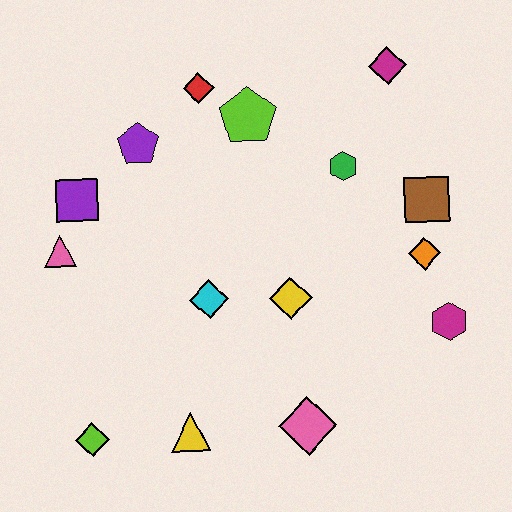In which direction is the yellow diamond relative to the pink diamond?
The yellow diamond is above the pink diamond.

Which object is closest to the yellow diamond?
The cyan diamond is closest to the yellow diamond.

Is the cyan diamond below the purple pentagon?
Yes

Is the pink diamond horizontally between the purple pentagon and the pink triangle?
No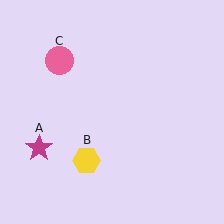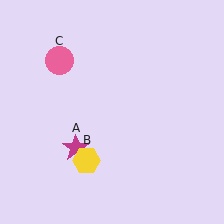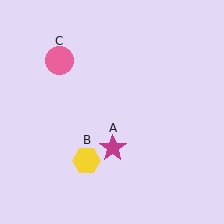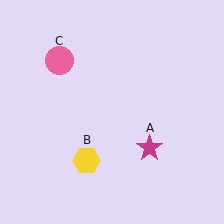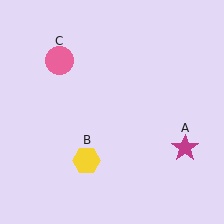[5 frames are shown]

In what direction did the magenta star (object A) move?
The magenta star (object A) moved right.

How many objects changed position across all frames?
1 object changed position: magenta star (object A).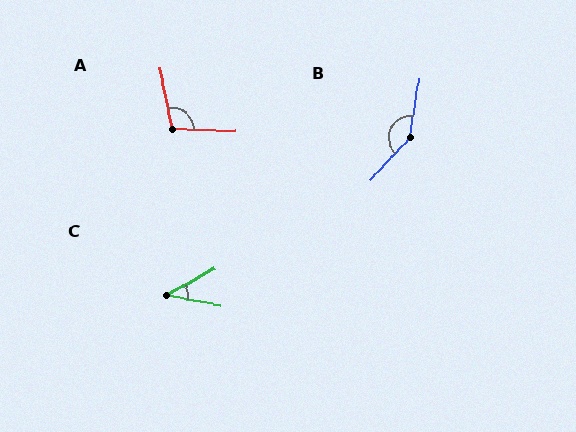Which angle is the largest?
B, at approximately 146 degrees.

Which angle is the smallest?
C, at approximately 40 degrees.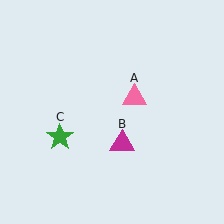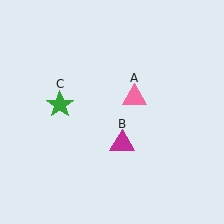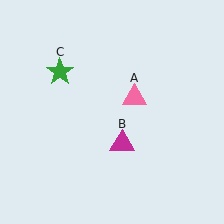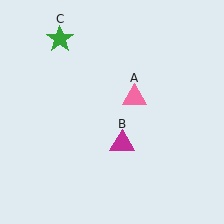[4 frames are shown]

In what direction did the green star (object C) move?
The green star (object C) moved up.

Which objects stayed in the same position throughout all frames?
Pink triangle (object A) and magenta triangle (object B) remained stationary.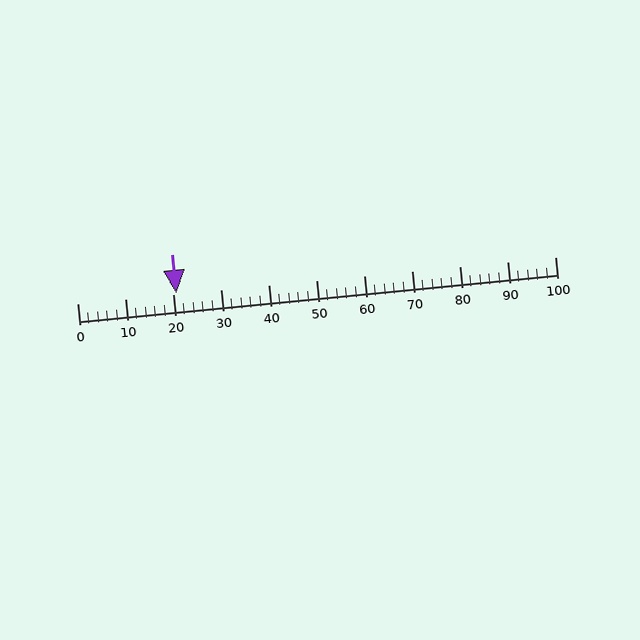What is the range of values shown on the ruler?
The ruler shows values from 0 to 100.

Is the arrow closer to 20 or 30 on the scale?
The arrow is closer to 20.